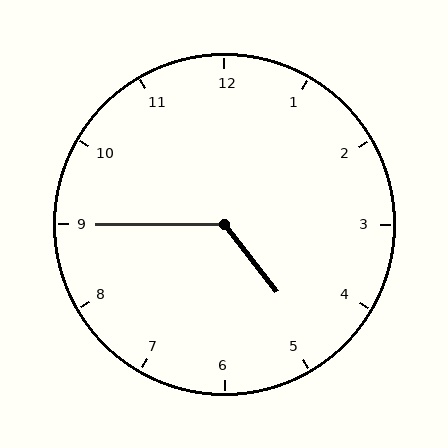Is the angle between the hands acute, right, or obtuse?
It is obtuse.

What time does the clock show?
4:45.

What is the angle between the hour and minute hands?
Approximately 128 degrees.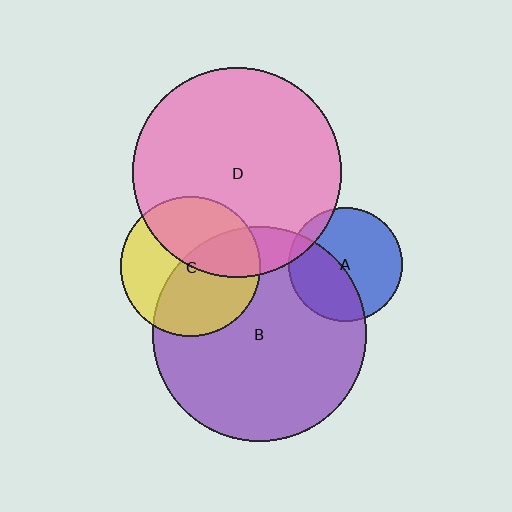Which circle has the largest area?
Circle B (purple).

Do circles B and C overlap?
Yes.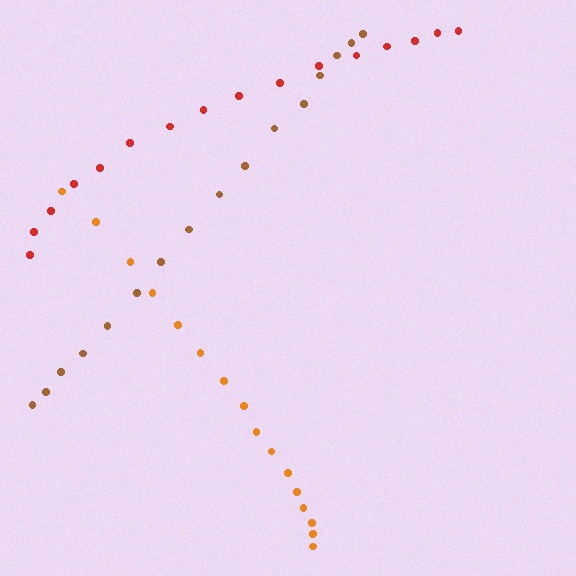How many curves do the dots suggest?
There are 3 distinct paths.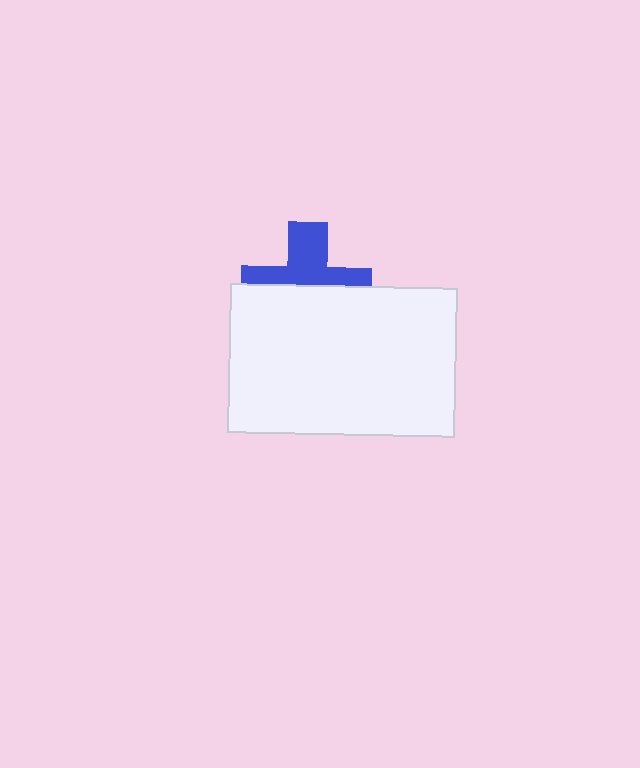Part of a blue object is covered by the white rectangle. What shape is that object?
It is a cross.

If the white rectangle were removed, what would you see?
You would see the complete blue cross.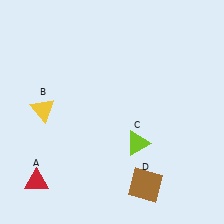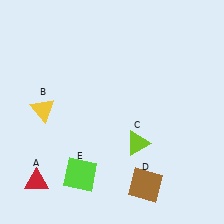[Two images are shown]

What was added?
A lime square (E) was added in Image 2.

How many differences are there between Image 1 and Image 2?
There is 1 difference between the two images.